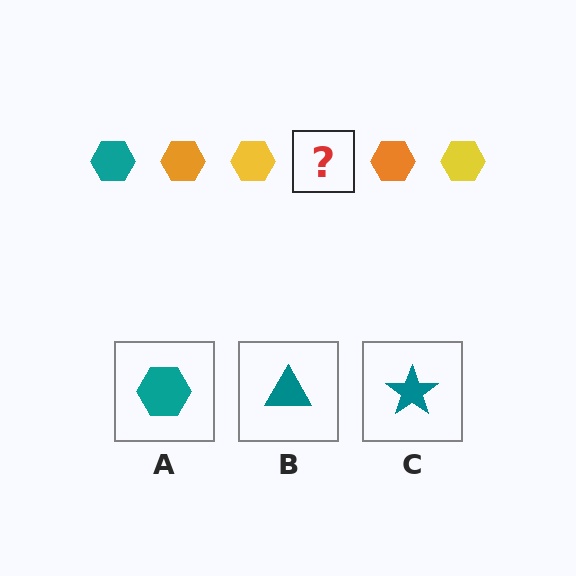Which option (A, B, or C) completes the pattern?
A.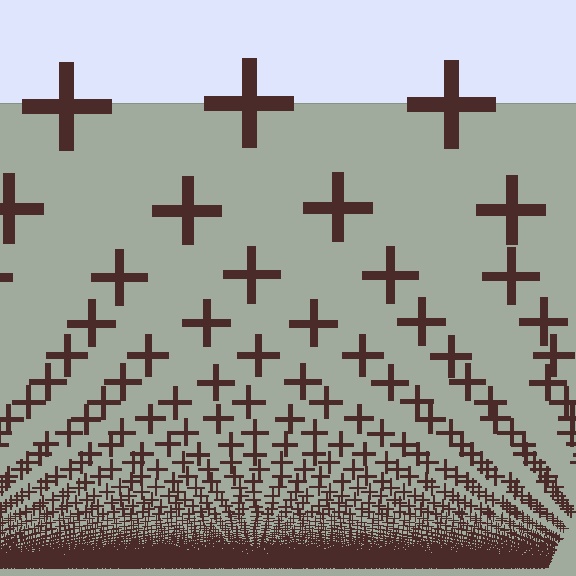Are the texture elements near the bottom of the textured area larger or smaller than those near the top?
Smaller. The gradient is inverted — elements near the bottom are smaller and denser.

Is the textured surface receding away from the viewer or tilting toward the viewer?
The surface appears to tilt toward the viewer. Texture elements get larger and sparser toward the top.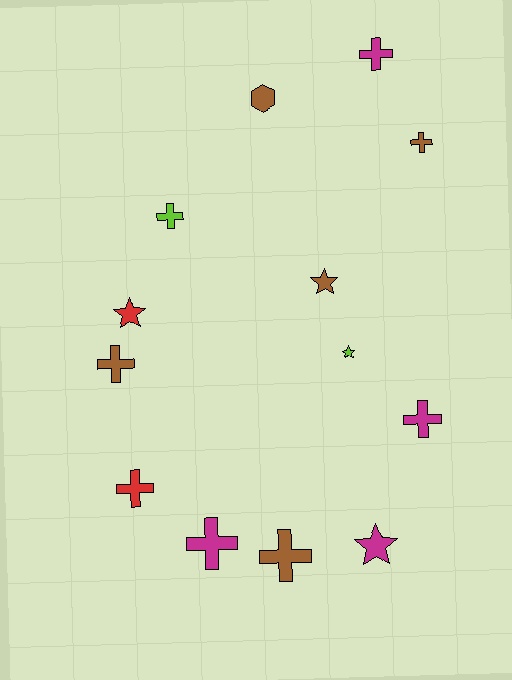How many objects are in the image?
There are 13 objects.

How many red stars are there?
There is 1 red star.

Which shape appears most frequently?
Cross, with 8 objects.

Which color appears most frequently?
Brown, with 5 objects.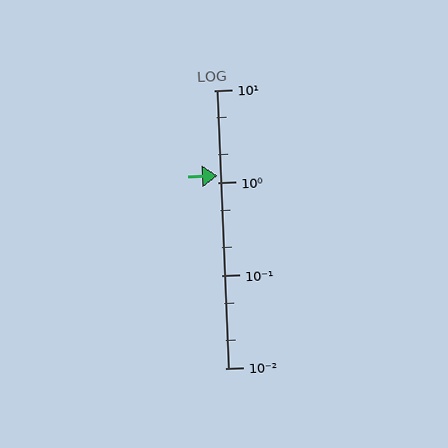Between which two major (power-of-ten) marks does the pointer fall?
The pointer is between 1 and 10.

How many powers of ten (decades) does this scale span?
The scale spans 3 decades, from 0.01 to 10.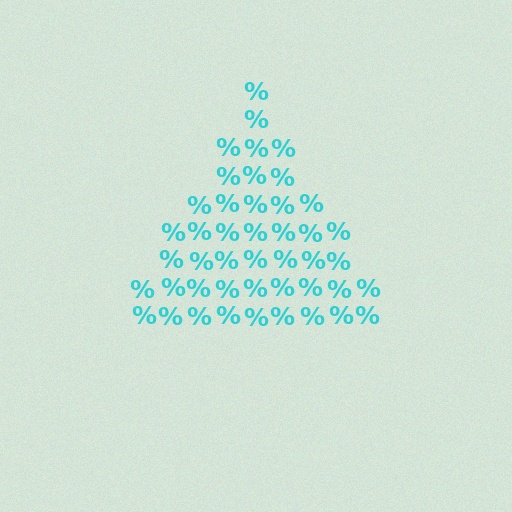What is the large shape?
The large shape is a triangle.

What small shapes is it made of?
It is made of small percent signs.